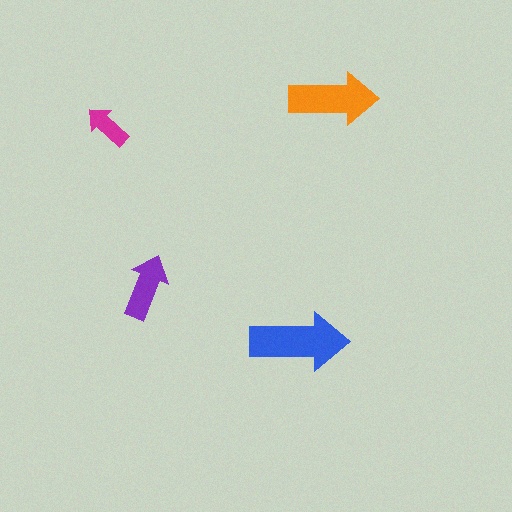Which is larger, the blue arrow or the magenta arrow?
The blue one.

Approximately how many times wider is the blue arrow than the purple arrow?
About 1.5 times wider.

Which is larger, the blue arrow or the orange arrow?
The blue one.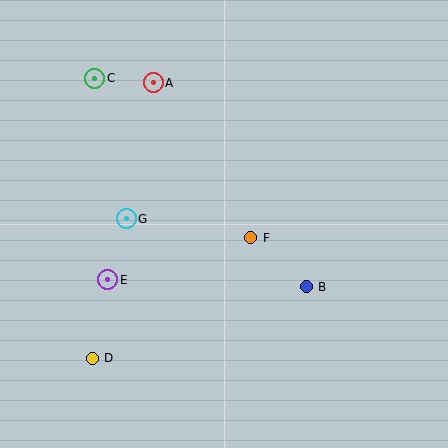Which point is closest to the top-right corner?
Point A is closest to the top-right corner.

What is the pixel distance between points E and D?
The distance between E and D is 80 pixels.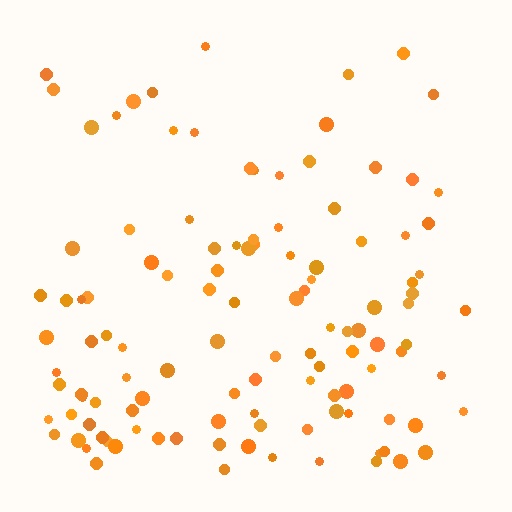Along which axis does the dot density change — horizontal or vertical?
Vertical.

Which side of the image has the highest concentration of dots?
The bottom.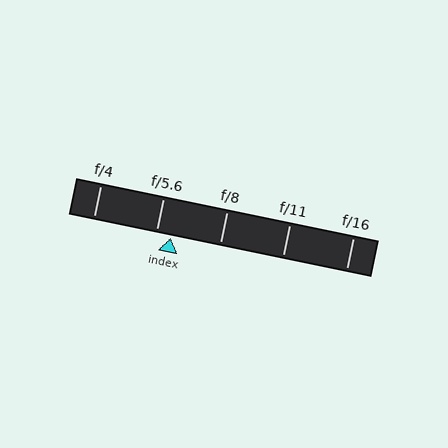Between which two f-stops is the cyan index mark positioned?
The index mark is between f/5.6 and f/8.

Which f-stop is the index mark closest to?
The index mark is closest to f/5.6.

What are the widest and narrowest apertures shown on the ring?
The widest aperture shown is f/4 and the narrowest is f/16.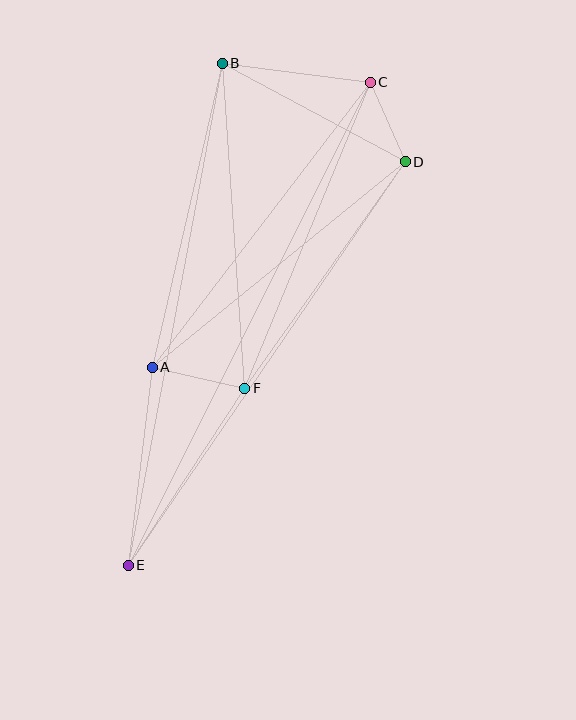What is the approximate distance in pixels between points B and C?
The distance between B and C is approximately 149 pixels.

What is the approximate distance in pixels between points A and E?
The distance between A and E is approximately 200 pixels.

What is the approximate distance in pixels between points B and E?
The distance between B and E is approximately 511 pixels.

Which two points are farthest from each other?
Points C and E are farthest from each other.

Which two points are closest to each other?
Points C and D are closest to each other.